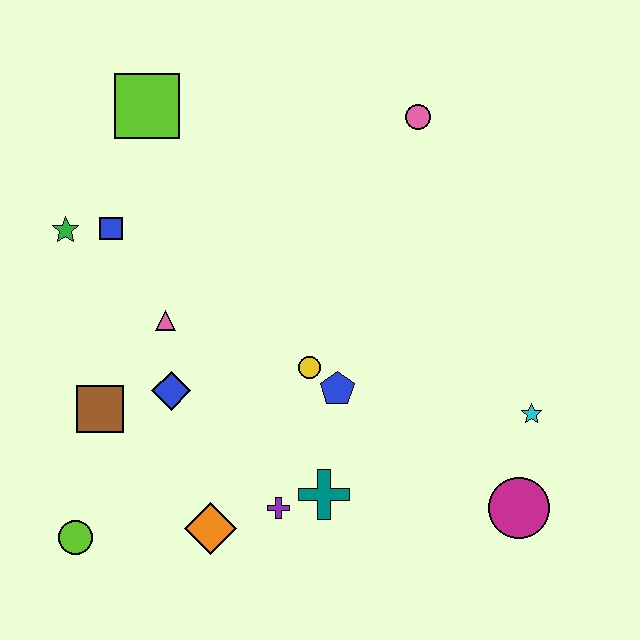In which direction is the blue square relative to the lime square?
The blue square is below the lime square.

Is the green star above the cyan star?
Yes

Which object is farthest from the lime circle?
The pink circle is farthest from the lime circle.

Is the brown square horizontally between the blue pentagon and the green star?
Yes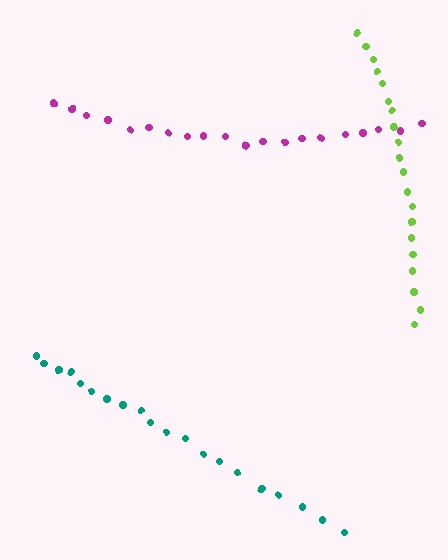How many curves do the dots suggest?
There are 3 distinct paths.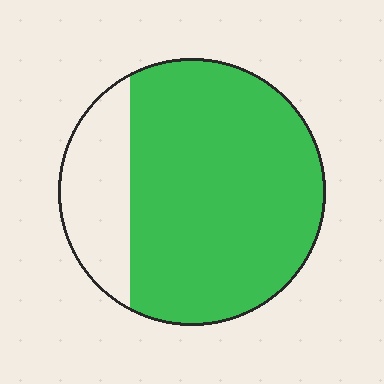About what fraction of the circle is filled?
About four fifths (4/5).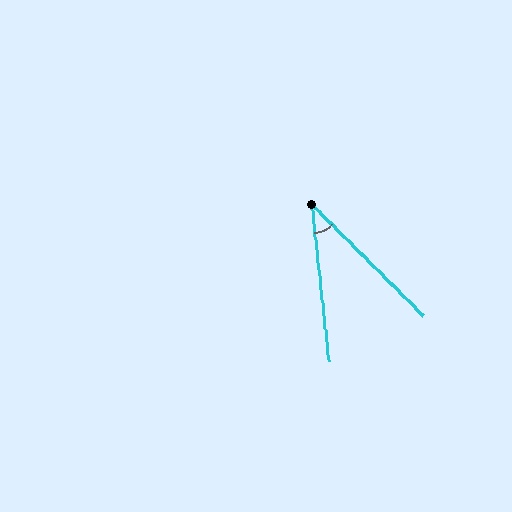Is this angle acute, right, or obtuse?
It is acute.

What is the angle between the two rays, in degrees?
Approximately 39 degrees.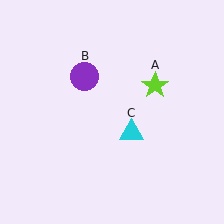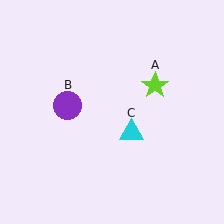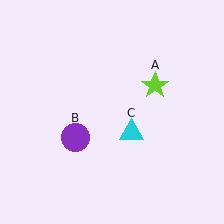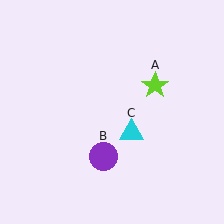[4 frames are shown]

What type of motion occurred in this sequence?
The purple circle (object B) rotated counterclockwise around the center of the scene.